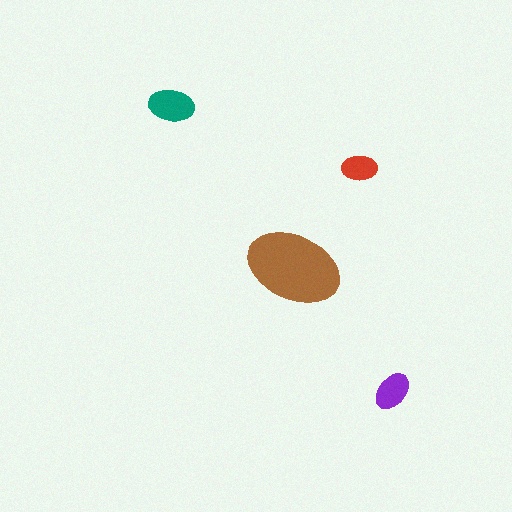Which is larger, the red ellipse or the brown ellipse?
The brown one.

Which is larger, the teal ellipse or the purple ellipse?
The teal one.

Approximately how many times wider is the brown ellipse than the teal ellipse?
About 2 times wider.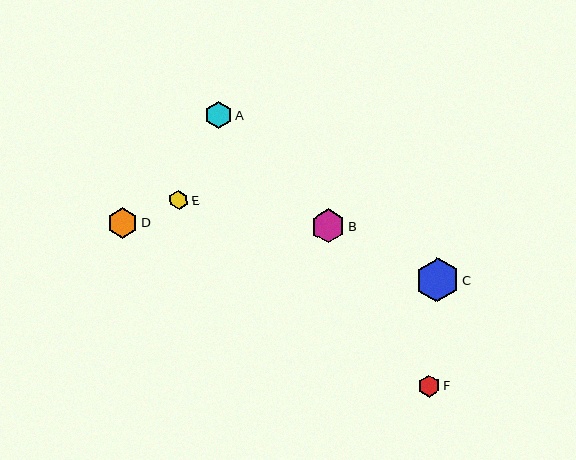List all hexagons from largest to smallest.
From largest to smallest: C, B, D, A, F, E.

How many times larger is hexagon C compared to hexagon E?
Hexagon C is approximately 2.3 times the size of hexagon E.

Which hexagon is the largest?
Hexagon C is the largest with a size of approximately 44 pixels.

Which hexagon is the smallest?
Hexagon E is the smallest with a size of approximately 19 pixels.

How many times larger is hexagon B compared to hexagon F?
Hexagon B is approximately 1.6 times the size of hexagon F.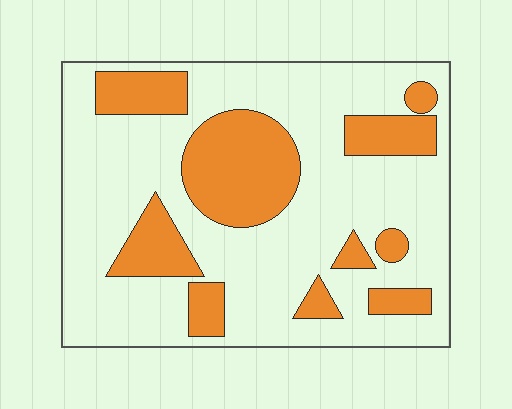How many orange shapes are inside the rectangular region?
10.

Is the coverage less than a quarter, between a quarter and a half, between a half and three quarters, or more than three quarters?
Between a quarter and a half.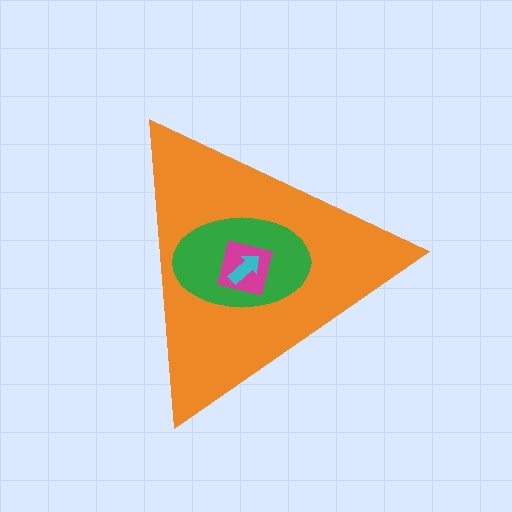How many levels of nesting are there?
4.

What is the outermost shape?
The orange triangle.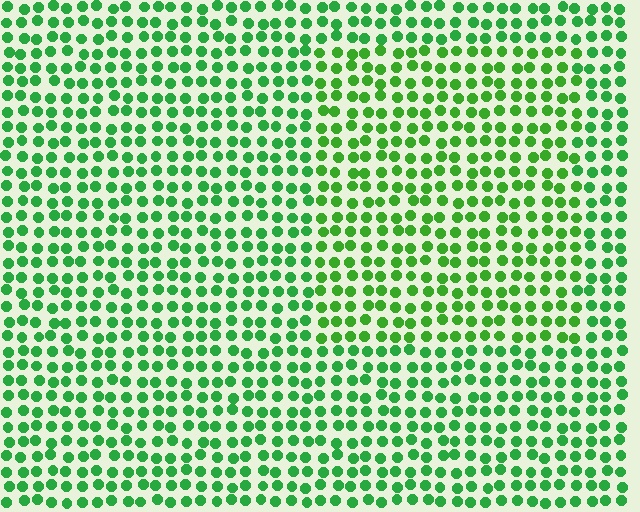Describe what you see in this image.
The image is filled with small green elements in a uniform arrangement. A rectangle-shaped region is visible where the elements are tinted to a slightly different hue, forming a subtle color boundary.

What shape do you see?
I see a rectangle.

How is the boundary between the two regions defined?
The boundary is defined purely by a slight shift in hue (about 18 degrees). Spacing, size, and orientation are identical on both sides.